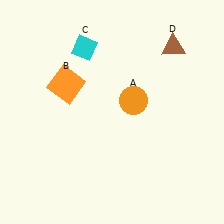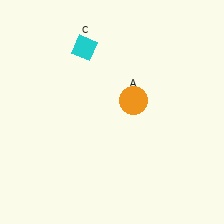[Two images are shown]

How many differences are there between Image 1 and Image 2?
There are 2 differences between the two images.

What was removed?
The brown triangle (D), the orange square (B) were removed in Image 2.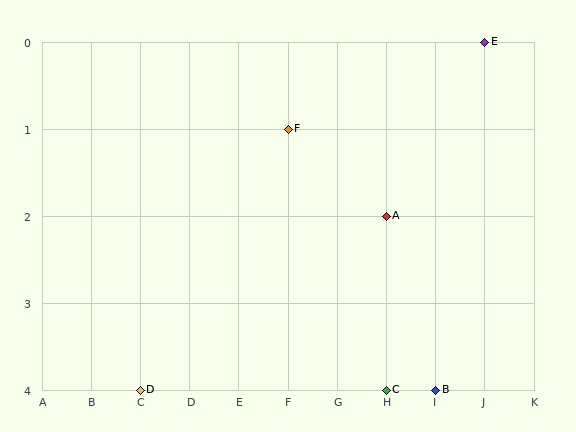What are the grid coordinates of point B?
Point B is at grid coordinates (I, 4).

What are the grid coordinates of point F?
Point F is at grid coordinates (F, 1).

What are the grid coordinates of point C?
Point C is at grid coordinates (H, 4).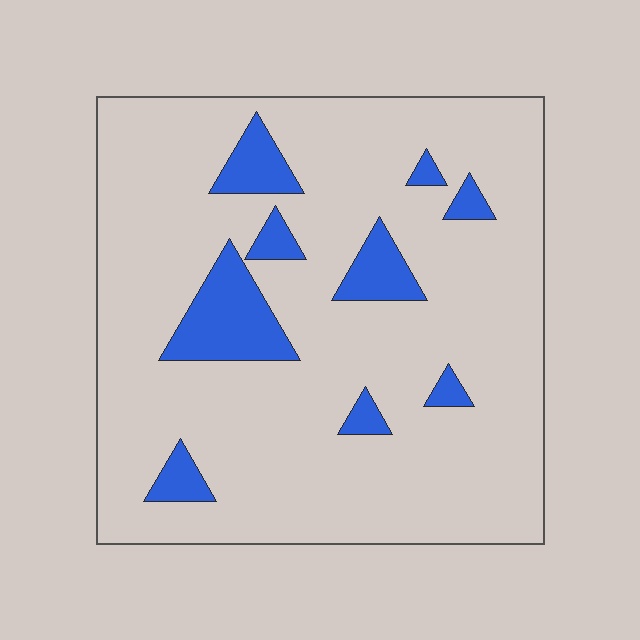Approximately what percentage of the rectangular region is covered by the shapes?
Approximately 15%.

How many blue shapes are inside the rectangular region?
9.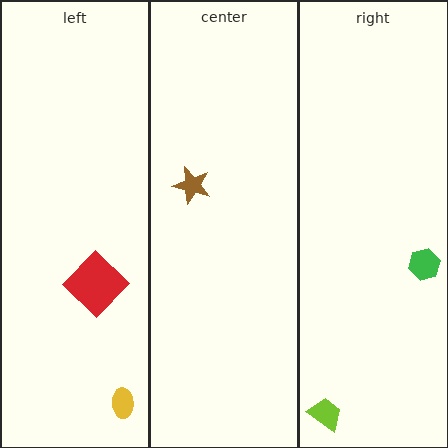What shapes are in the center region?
The brown star.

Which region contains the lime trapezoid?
The right region.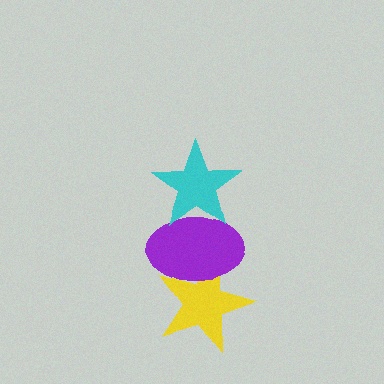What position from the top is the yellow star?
The yellow star is 3rd from the top.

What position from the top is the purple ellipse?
The purple ellipse is 2nd from the top.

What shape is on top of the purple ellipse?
The cyan star is on top of the purple ellipse.